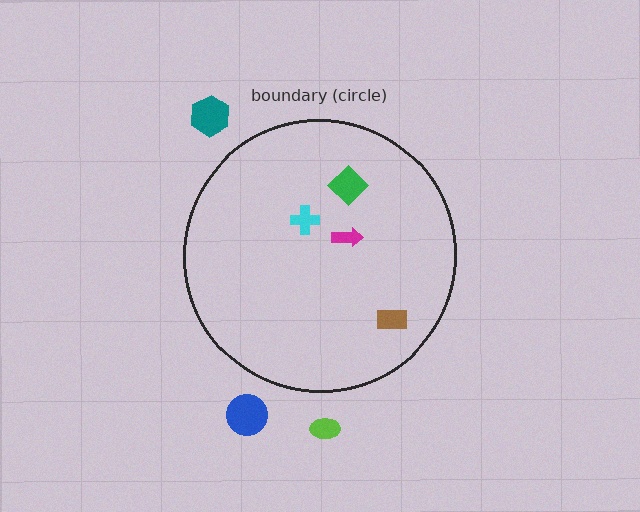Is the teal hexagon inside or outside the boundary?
Outside.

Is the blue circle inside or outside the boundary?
Outside.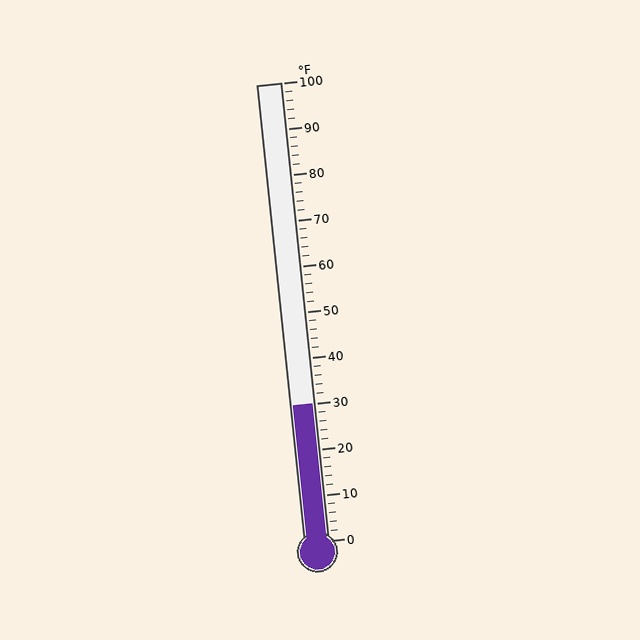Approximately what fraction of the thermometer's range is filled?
The thermometer is filled to approximately 30% of its range.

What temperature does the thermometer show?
The thermometer shows approximately 30°F.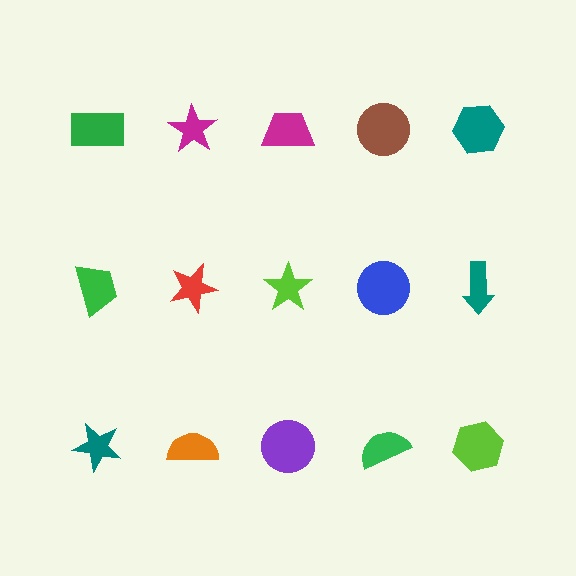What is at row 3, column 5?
A lime hexagon.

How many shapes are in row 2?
5 shapes.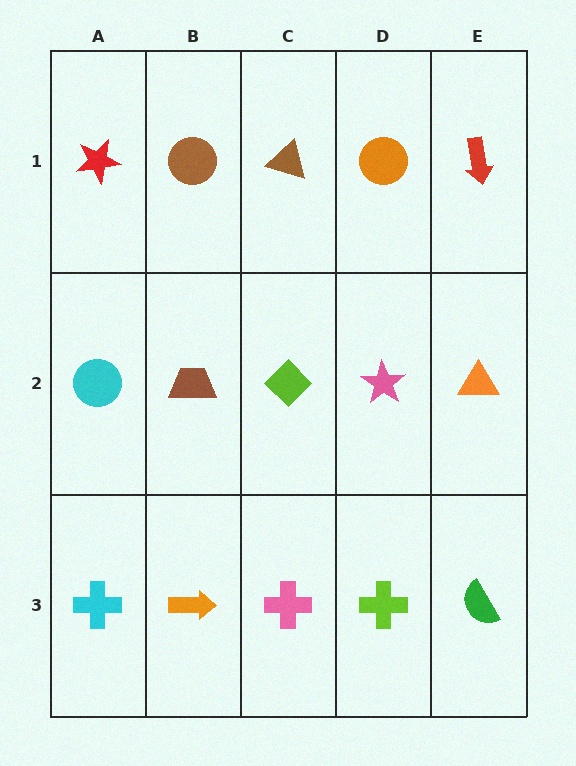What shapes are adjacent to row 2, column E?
A red arrow (row 1, column E), a green semicircle (row 3, column E), a pink star (row 2, column D).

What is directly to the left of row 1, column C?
A brown circle.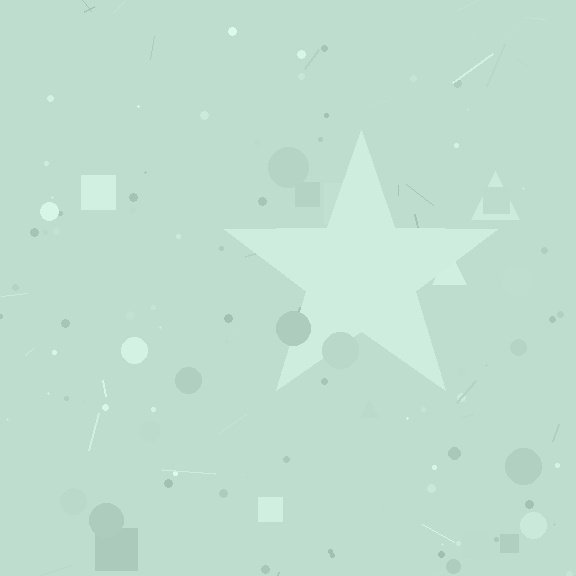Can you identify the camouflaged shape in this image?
The camouflaged shape is a star.